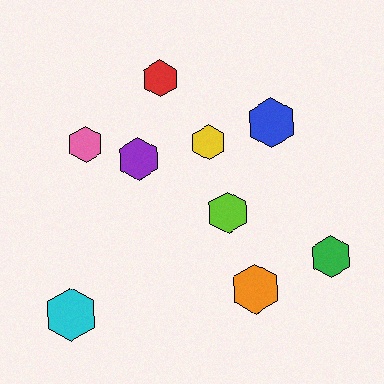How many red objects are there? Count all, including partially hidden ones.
There is 1 red object.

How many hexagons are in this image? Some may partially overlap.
There are 9 hexagons.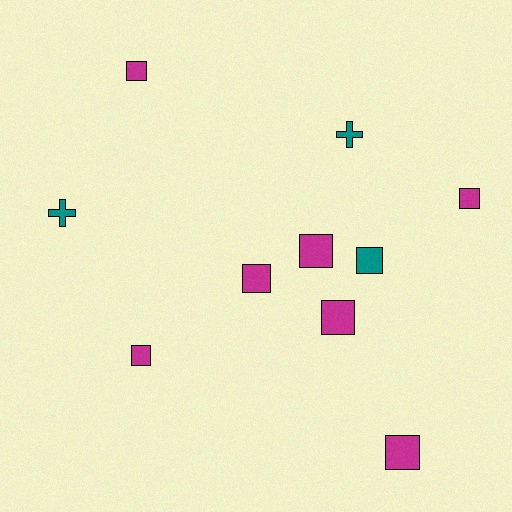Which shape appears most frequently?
Square, with 8 objects.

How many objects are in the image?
There are 10 objects.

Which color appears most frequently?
Magenta, with 7 objects.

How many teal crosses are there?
There are 2 teal crosses.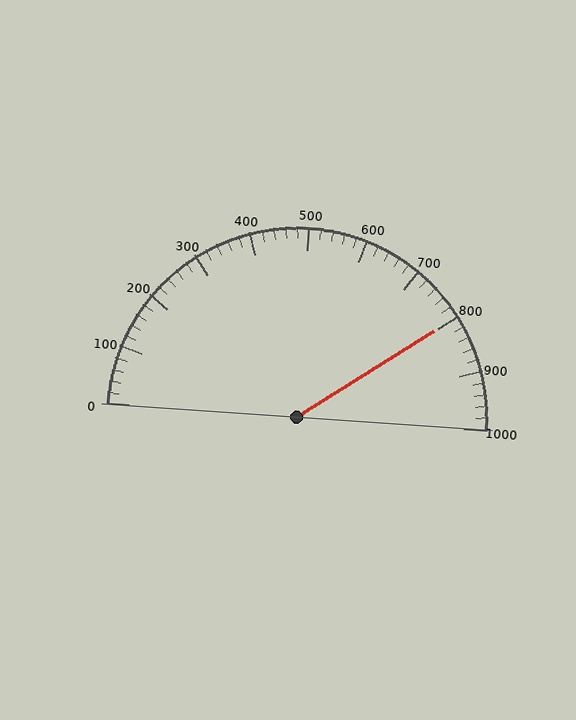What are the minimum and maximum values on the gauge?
The gauge ranges from 0 to 1000.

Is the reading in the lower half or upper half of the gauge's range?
The reading is in the upper half of the range (0 to 1000).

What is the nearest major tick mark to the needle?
The nearest major tick mark is 800.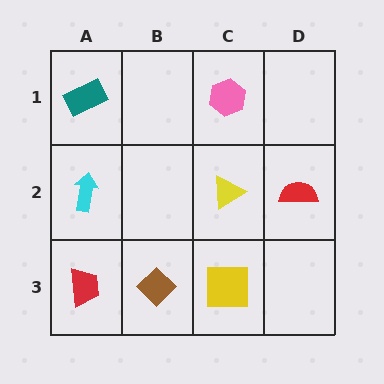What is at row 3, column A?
A red trapezoid.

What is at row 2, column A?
A cyan arrow.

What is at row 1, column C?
A pink hexagon.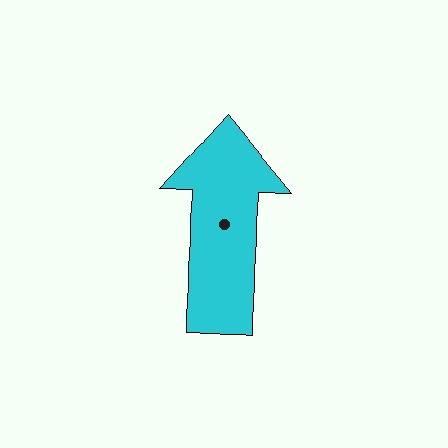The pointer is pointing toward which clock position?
Roughly 12 o'clock.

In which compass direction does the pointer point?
North.